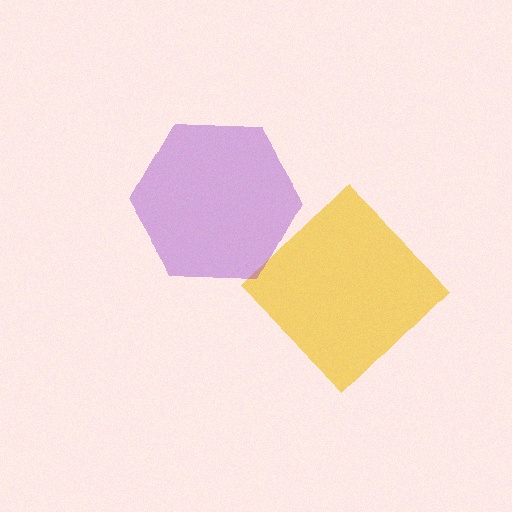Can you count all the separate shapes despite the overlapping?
Yes, there are 2 separate shapes.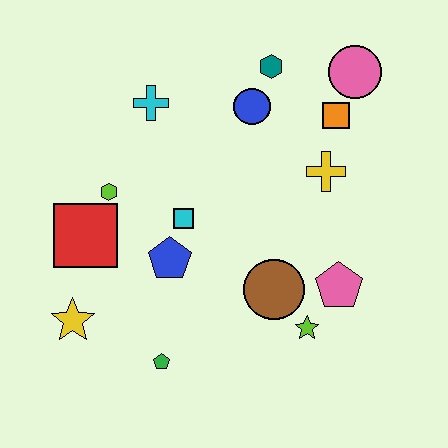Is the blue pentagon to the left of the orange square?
Yes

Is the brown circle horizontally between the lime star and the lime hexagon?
Yes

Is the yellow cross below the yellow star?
No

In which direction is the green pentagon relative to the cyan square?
The green pentagon is below the cyan square.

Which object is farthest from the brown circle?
The pink circle is farthest from the brown circle.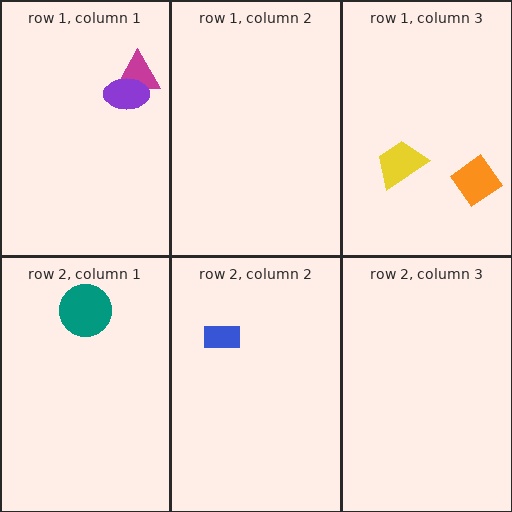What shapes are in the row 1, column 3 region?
The yellow trapezoid, the orange diamond.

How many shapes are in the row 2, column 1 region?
1.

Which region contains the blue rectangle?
The row 2, column 2 region.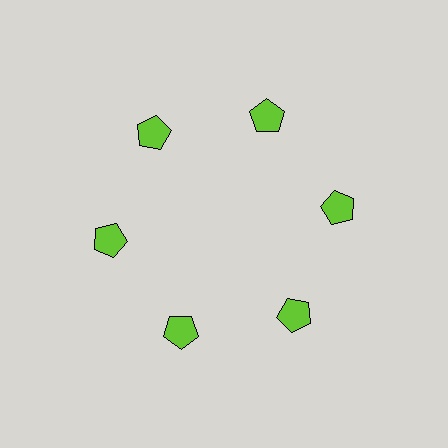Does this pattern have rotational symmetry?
Yes, this pattern has 6-fold rotational symmetry. It looks the same after rotating 60 degrees around the center.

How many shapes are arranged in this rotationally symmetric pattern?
There are 6 shapes, arranged in 6 groups of 1.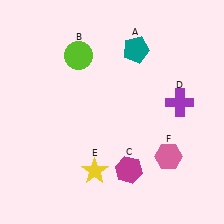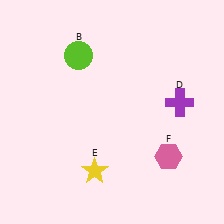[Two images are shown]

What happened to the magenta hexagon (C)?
The magenta hexagon (C) was removed in Image 2. It was in the bottom-right area of Image 1.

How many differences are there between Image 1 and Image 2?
There are 2 differences between the two images.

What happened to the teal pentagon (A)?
The teal pentagon (A) was removed in Image 2. It was in the top-right area of Image 1.